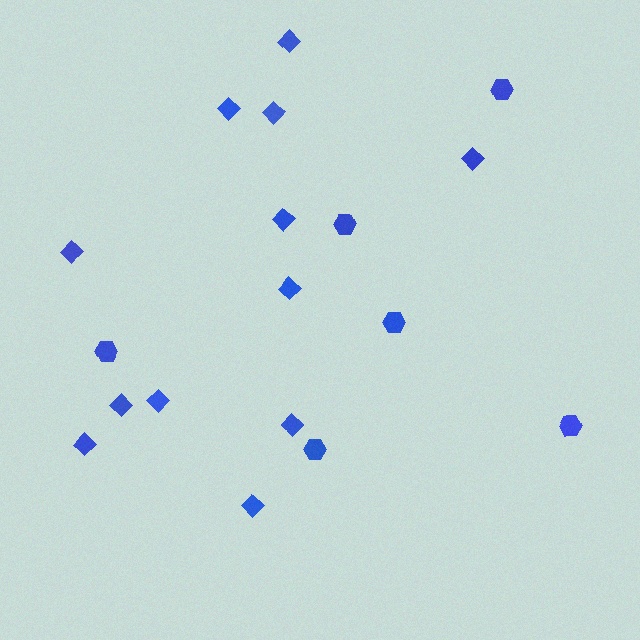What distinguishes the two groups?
There are 2 groups: one group of diamonds (12) and one group of hexagons (6).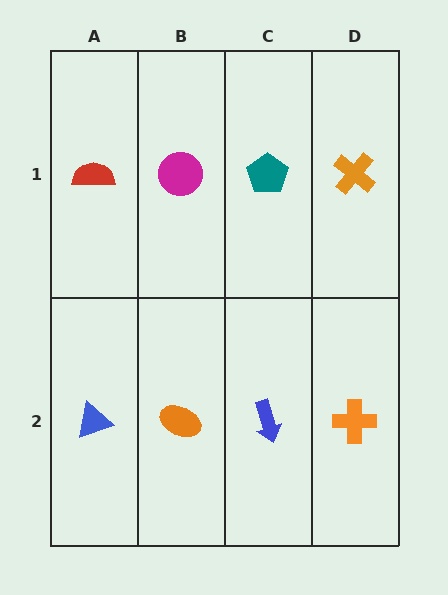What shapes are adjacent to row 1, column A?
A blue triangle (row 2, column A), a magenta circle (row 1, column B).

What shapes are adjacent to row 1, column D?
An orange cross (row 2, column D), a teal pentagon (row 1, column C).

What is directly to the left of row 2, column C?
An orange ellipse.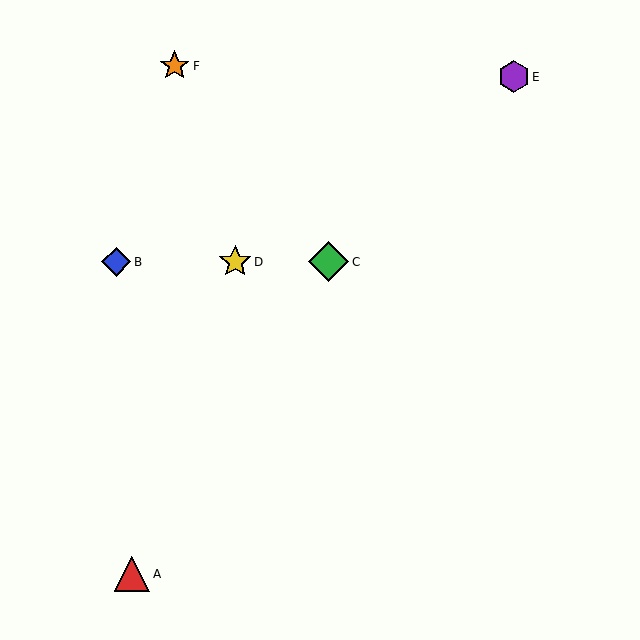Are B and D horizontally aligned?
Yes, both are at y≈262.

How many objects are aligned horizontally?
3 objects (B, C, D) are aligned horizontally.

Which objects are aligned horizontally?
Objects B, C, D are aligned horizontally.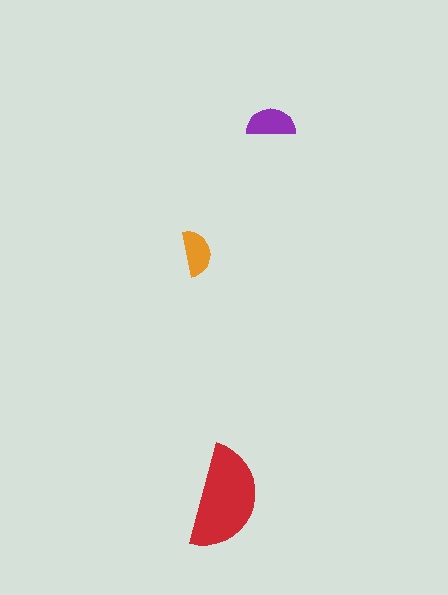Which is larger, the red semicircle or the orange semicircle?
The red one.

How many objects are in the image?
There are 3 objects in the image.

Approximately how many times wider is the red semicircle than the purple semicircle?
About 2 times wider.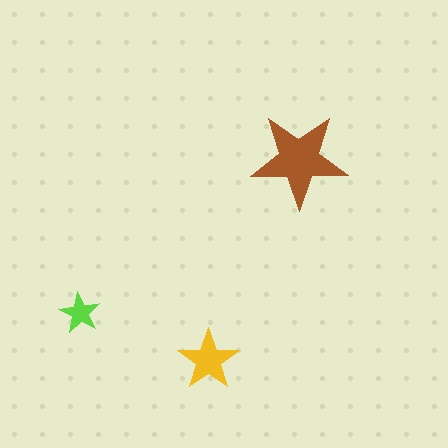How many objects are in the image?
There are 3 objects in the image.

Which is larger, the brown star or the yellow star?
The brown one.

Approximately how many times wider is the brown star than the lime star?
About 2.5 times wider.